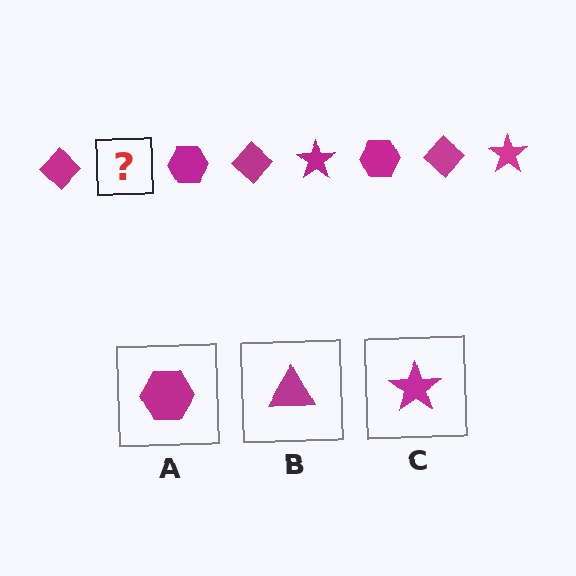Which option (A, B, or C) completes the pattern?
C.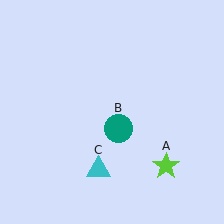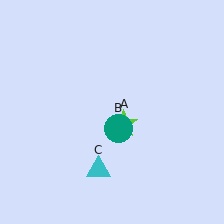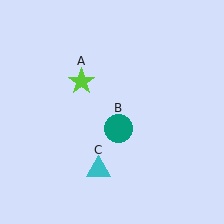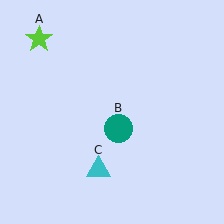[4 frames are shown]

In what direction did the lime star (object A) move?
The lime star (object A) moved up and to the left.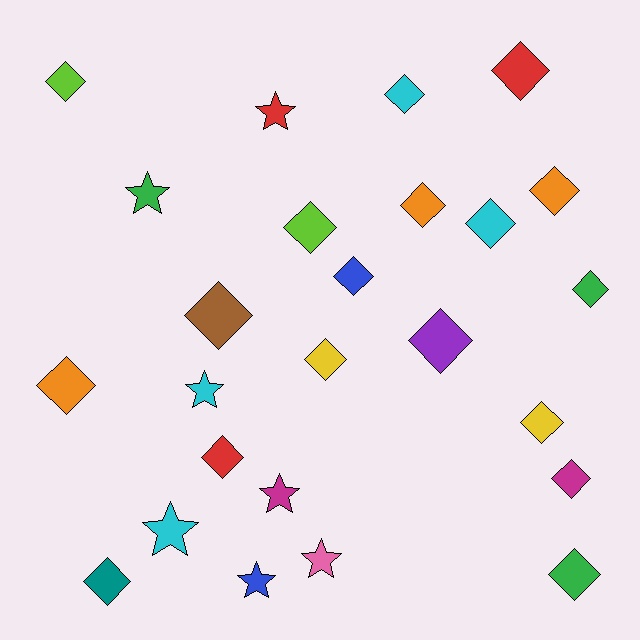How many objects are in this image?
There are 25 objects.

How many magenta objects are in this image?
There are 2 magenta objects.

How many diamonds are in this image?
There are 18 diamonds.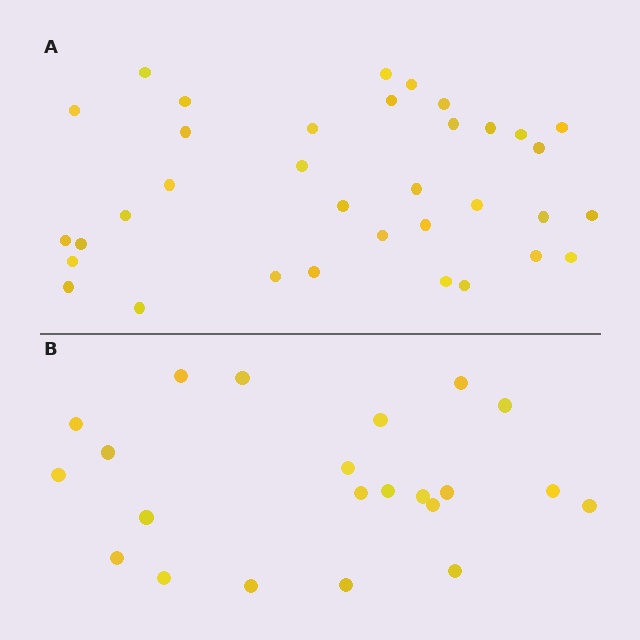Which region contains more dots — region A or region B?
Region A (the top region) has more dots.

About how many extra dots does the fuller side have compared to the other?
Region A has approximately 15 more dots than region B.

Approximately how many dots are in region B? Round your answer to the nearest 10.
About 20 dots. (The exact count is 22, which rounds to 20.)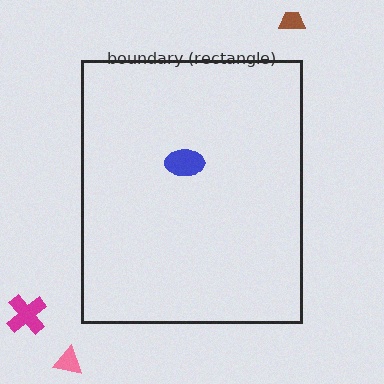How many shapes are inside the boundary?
1 inside, 3 outside.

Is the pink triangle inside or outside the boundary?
Outside.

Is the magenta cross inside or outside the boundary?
Outside.